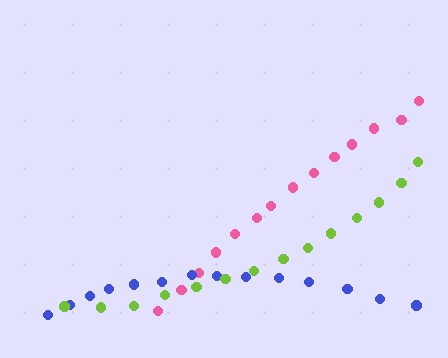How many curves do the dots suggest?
There are 3 distinct paths.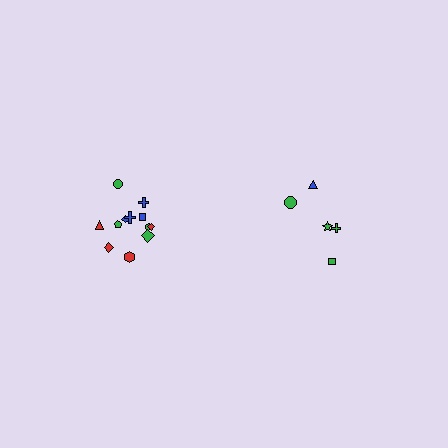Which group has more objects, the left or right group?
The left group.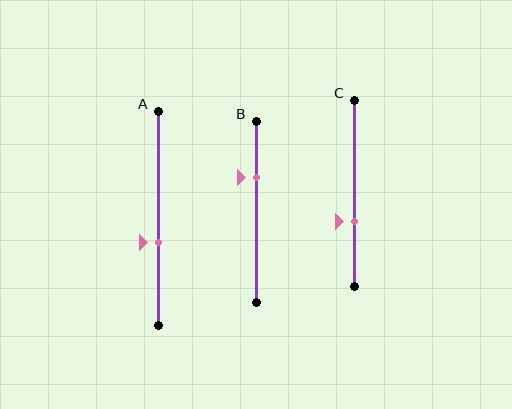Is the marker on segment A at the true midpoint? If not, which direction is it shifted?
No, the marker on segment A is shifted downward by about 11% of the segment length.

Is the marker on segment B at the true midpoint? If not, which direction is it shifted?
No, the marker on segment B is shifted upward by about 19% of the segment length.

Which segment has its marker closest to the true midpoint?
Segment A has its marker closest to the true midpoint.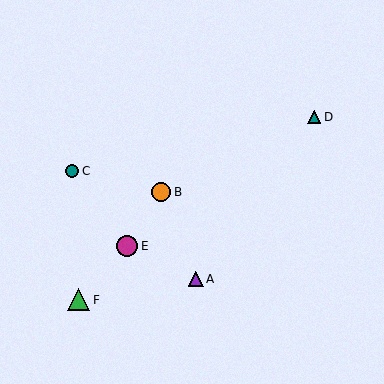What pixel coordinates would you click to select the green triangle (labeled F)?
Click at (79, 300) to select the green triangle F.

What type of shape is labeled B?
Shape B is an orange circle.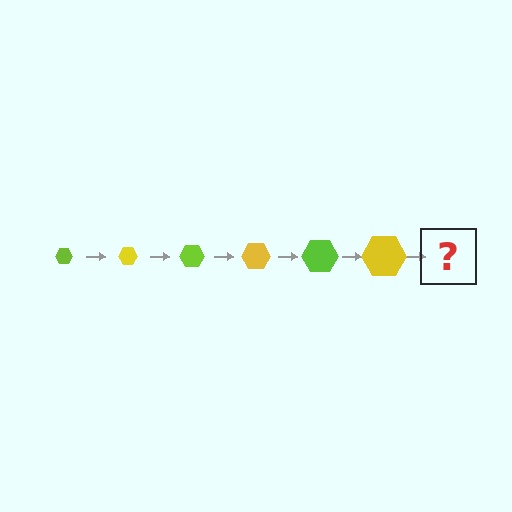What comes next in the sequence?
The next element should be a lime hexagon, larger than the previous one.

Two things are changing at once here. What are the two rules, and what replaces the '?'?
The two rules are that the hexagon grows larger each step and the color cycles through lime and yellow. The '?' should be a lime hexagon, larger than the previous one.